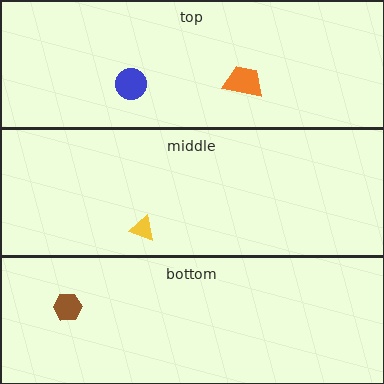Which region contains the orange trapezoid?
The top region.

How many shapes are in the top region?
2.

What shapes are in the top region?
The blue circle, the orange trapezoid.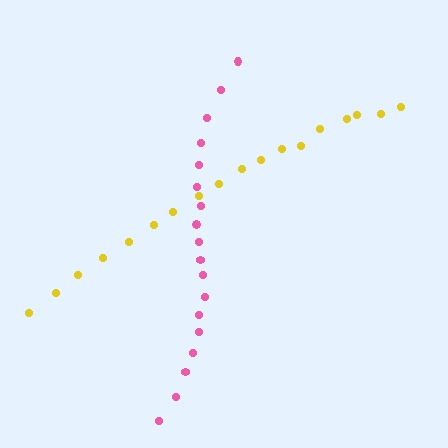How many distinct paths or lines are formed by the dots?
There are 2 distinct paths.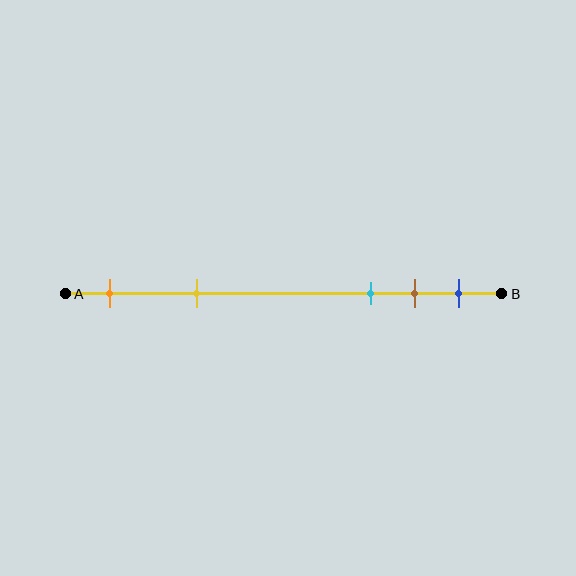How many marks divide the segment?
There are 5 marks dividing the segment.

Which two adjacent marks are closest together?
The brown and blue marks are the closest adjacent pair.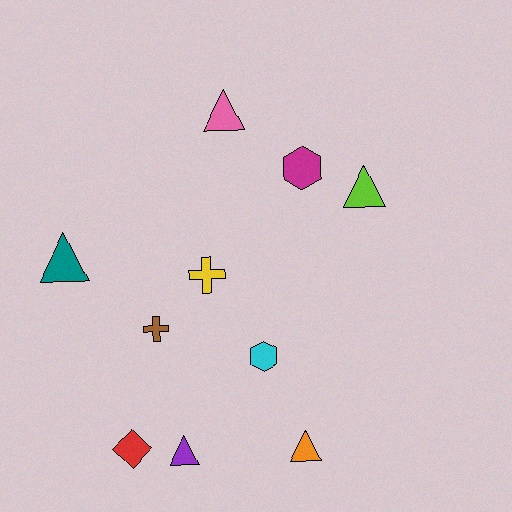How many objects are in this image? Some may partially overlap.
There are 10 objects.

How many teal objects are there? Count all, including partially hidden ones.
There is 1 teal object.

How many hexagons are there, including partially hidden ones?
There are 2 hexagons.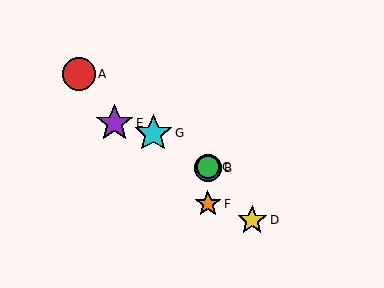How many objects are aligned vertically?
3 objects (B, C, F) are aligned vertically.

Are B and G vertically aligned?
No, B is at x≈208 and G is at x≈153.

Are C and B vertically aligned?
Yes, both are at x≈208.